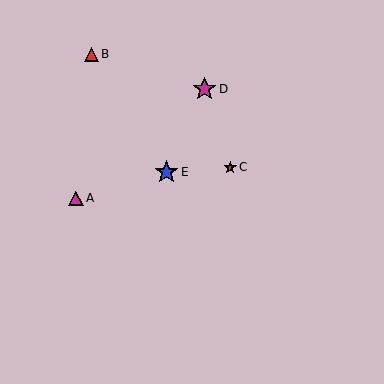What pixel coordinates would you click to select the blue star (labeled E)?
Click at (166, 172) to select the blue star E.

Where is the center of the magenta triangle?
The center of the magenta triangle is at (76, 198).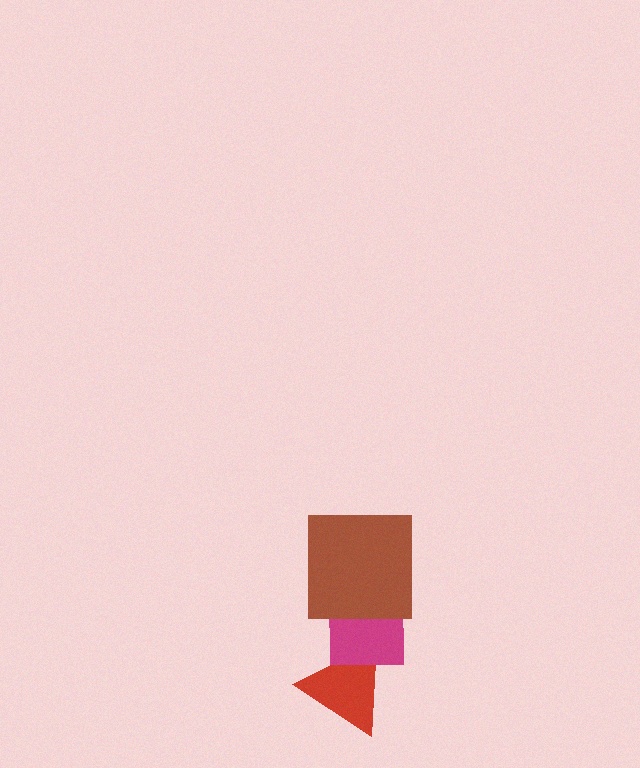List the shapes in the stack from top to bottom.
From top to bottom: the brown square, the magenta square, the red triangle.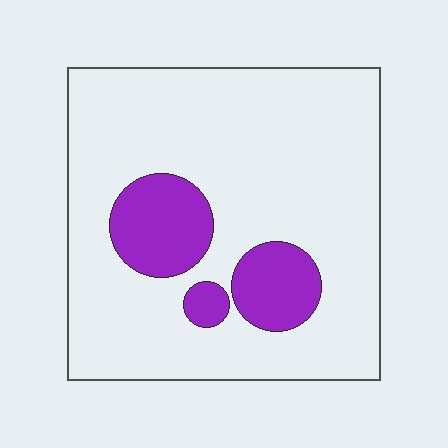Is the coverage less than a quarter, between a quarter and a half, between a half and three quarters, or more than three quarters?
Less than a quarter.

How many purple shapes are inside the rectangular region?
3.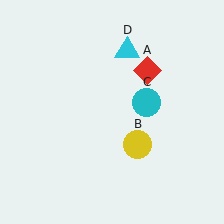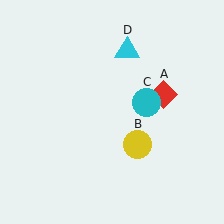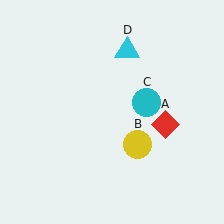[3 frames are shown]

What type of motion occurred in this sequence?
The red diamond (object A) rotated clockwise around the center of the scene.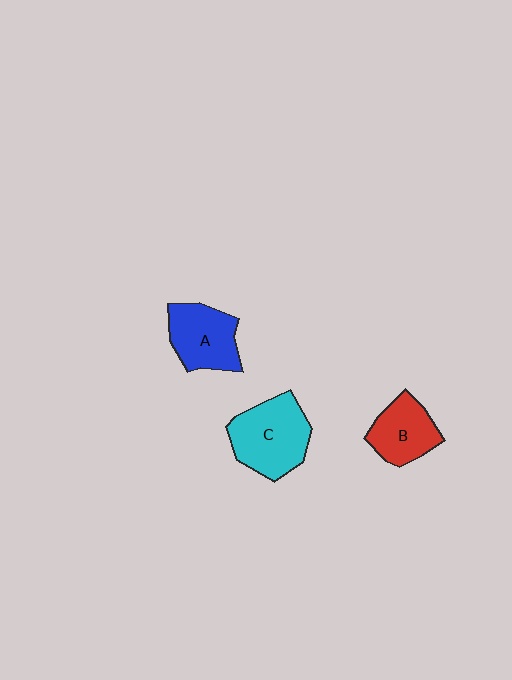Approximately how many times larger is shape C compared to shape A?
Approximately 1.3 times.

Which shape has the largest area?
Shape C (cyan).